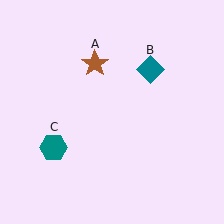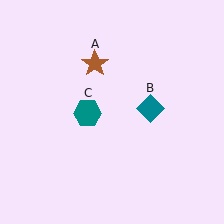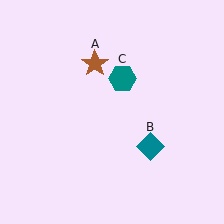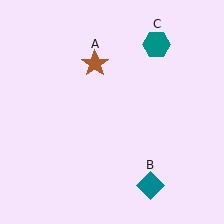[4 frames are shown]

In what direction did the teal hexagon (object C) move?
The teal hexagon (object C) moved up and to the right.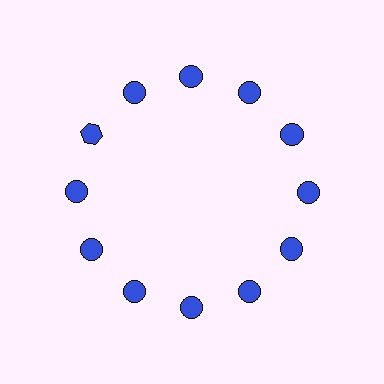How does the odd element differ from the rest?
It has a different shape: hexagon instead of circle.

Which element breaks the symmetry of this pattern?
The blue hexagon at roughly the 10 o'clock position breaks the symmetry. All other shapes are blue circles.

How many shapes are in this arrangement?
There are 12 shapes arranged in a ring pattern.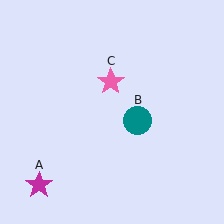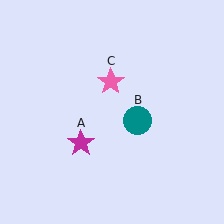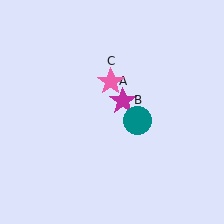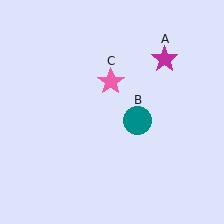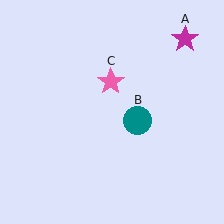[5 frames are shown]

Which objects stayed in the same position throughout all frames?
Teal circle (object B) and pink star (object C) remained stationary.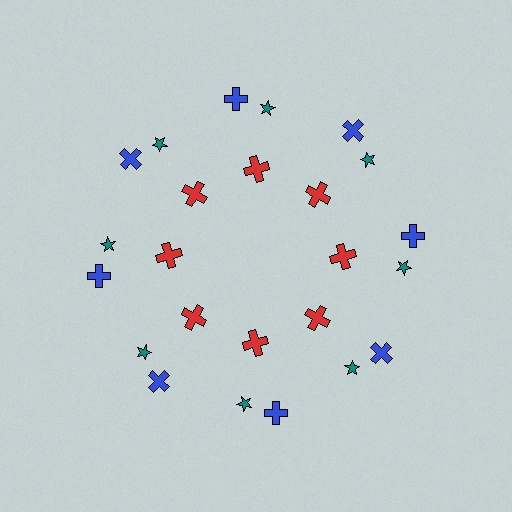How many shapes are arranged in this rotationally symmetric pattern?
There are 24 shapes, arranged in 8 groups of 3.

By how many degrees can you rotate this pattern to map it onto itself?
The pattern maps onto itself every 45 degrees of rotation.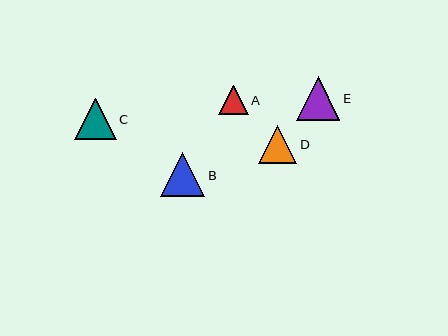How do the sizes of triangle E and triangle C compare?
Triangle E and triangle C are approximately the same size.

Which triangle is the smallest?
Triangle A is the smallest with a size of approximately 30 pixels.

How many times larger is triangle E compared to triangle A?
Triangle E is approximately 1.5 times the size of triangle A.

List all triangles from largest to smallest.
From largest to smallest: B, E, C, D, A.